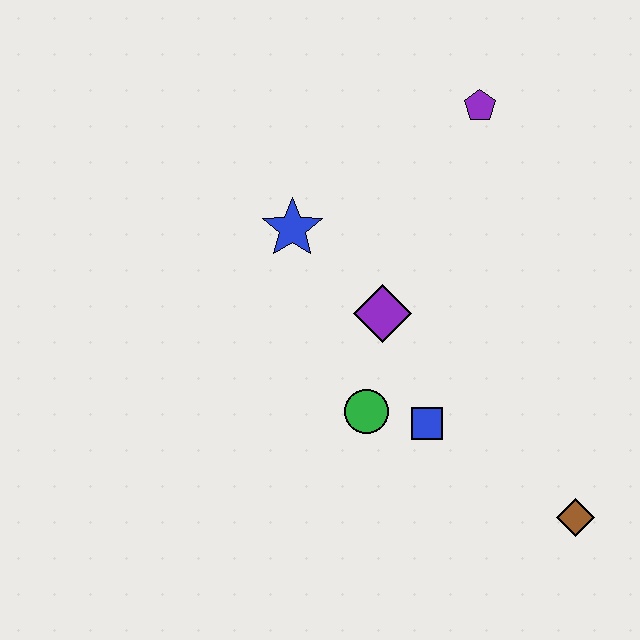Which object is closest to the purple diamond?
The green circle is closest to the purple diamond.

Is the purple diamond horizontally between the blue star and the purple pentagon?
Yes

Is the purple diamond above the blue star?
No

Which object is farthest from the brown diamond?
The purple pentagon is farthest from the brown diamond.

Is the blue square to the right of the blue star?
Yes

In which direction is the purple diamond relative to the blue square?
The purple diamond is above the blue square.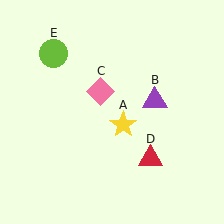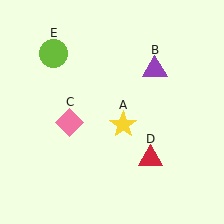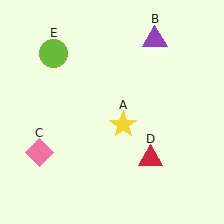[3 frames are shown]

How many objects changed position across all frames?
2 objects changed position: purple triangle (object B), pink diamond (object C).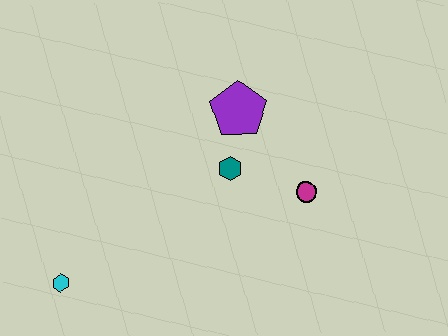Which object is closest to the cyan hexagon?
The teal hexagon is closest to the cyan hexagon.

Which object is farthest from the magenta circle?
The cyan hexagon is farthest from the magenta circle.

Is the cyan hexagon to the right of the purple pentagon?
No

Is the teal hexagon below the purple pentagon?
Yes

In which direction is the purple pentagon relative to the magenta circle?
The purple pentagon is above the magenta circle.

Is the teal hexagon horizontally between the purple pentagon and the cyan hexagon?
Yes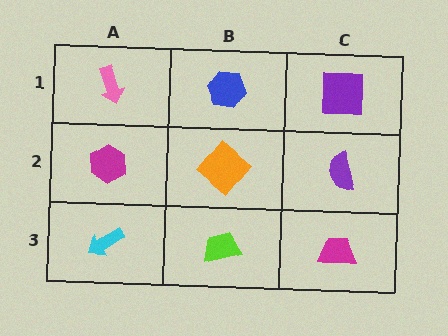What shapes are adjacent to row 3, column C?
A purple semicircle (row 2, column C), a lime trapezoid (row 3, column B).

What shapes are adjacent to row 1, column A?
A magenta hexagon (row 2, column A), a blue hexagon (row 1, column B).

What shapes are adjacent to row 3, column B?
An orange diamond (row 2, column B), a cyan arrow (row 3, column A), a magenta trapezoid (row 3, column C).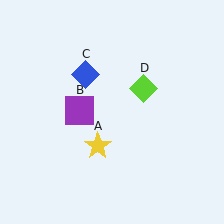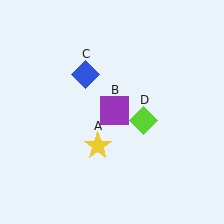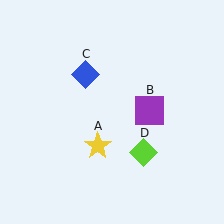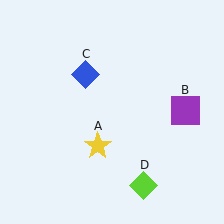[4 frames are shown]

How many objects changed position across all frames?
2 objects changed position: purple square (object B), lime diamond (object D).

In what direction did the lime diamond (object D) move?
The lime diamond (object D) moved down.